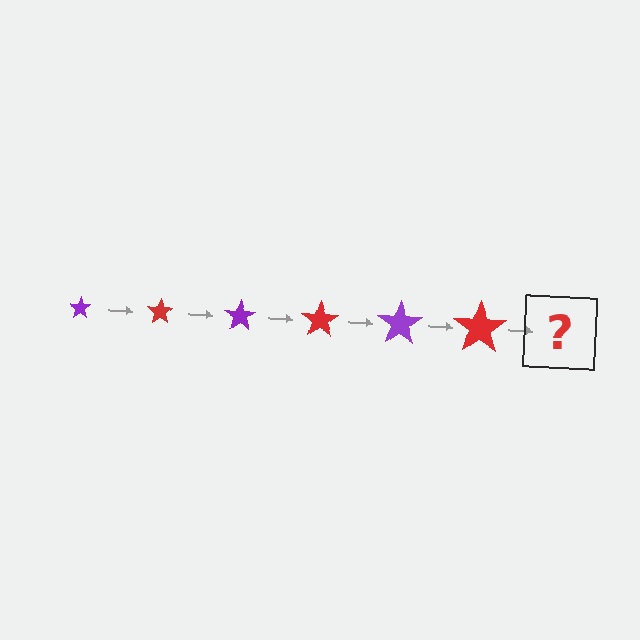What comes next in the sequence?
The next element should be a purple star, larger than the previous one.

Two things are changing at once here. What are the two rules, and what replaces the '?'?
The two rules are that the star grows larger each step and the color cycles through purple and red. The '?' should be a purple star, larger than the previous one.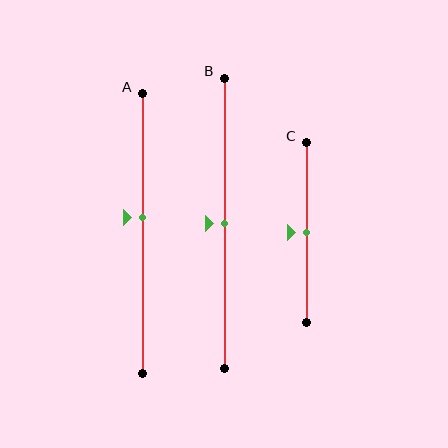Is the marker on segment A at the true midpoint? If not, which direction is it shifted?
No, the marker on segment A is shifted upward by about 6% of the segment length.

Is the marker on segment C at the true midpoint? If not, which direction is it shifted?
Yes, the marker on segment C is at the true midpoint.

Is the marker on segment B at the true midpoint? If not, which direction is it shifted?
Yes, the marker on segment B is at the true midpoint.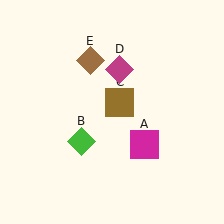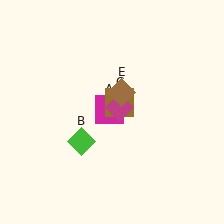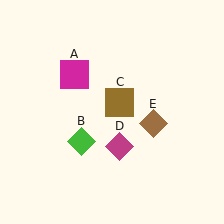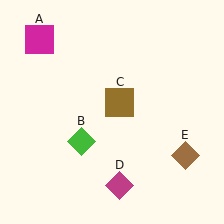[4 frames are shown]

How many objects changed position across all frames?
3 objects changed position: magenta square (object A), magenta diamond (object D), brown diamond (object E).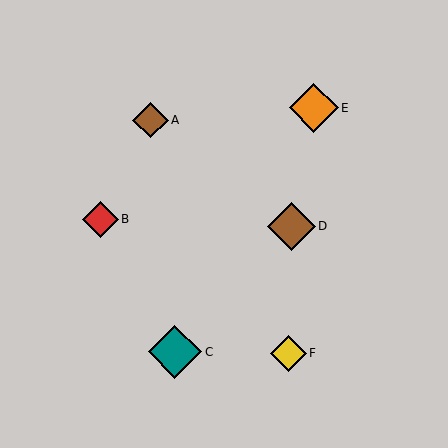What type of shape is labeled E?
Shape E is an orange diamond.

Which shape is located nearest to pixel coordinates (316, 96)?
The orange diamond (labeled E) at (314, 108) is nearest to that location.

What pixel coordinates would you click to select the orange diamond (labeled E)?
Click at (314, 108) to select the orange diamond E.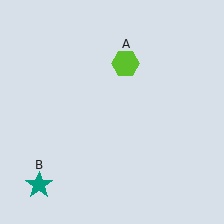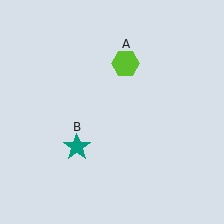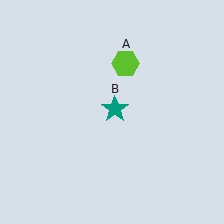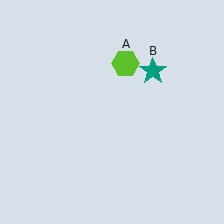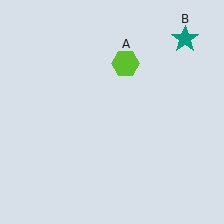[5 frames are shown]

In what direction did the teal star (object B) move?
The teal star (object B) moved up and to the right.